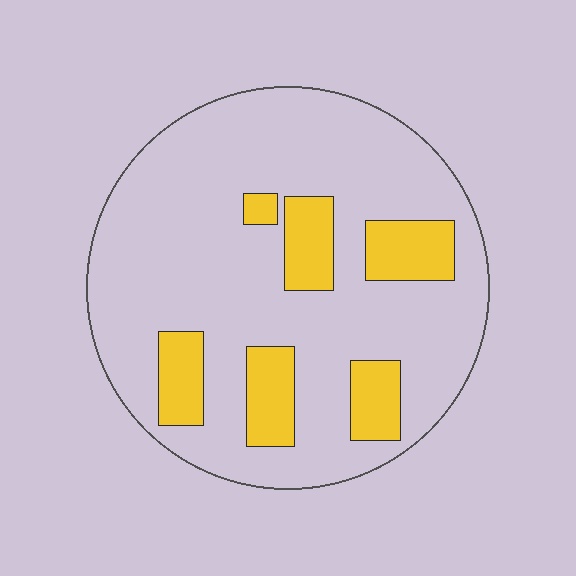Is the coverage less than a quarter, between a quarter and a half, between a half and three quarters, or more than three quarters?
Less than a quarter.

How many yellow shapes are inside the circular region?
6.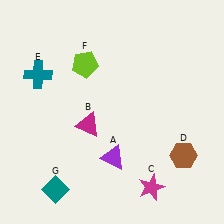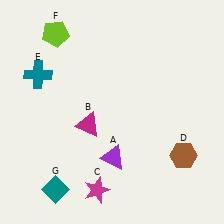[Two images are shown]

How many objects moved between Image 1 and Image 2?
2 objects moved between the two images.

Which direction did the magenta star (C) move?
The magenta star (C) moved left.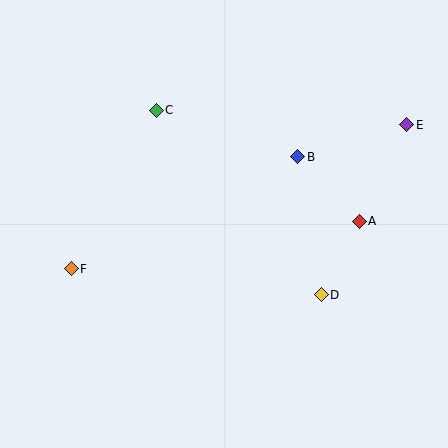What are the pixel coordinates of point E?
Point E is at (407, 125).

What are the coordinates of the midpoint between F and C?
The midpoint between F and C is at (114, 189).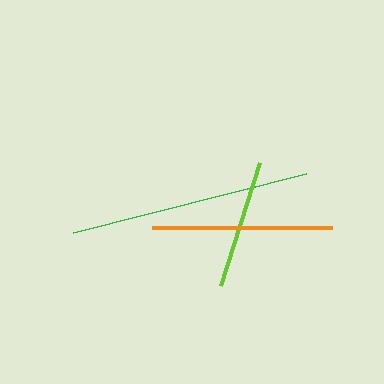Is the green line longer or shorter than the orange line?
The green line is longer than the orange line.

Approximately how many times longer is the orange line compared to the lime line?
The orange line is approximately 1.4 times the length of the lime line.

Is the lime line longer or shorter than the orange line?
The orange line is longer than the lime line.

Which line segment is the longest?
The green line is the longest at approximately 240 pixels.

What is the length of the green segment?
The green segment is approximately 240 pixels long.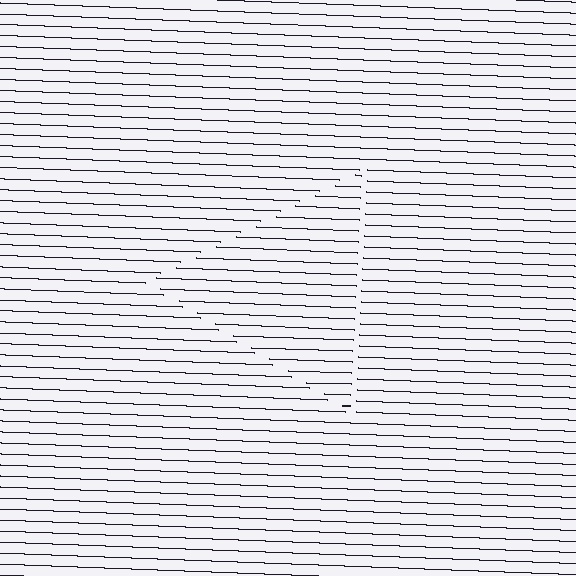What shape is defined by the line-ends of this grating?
An illusory triangle. The interior of the shape contains the same grating, shifted by half a period — the contour is defined by the phase discontinuity where line-ends from the inner and outer gratings abut.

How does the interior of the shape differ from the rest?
The interior of the shape contains the same grating, shifted by half a period — the contour is defined by the phase discontinuity where line-ends from the inner and outer gratings abut.